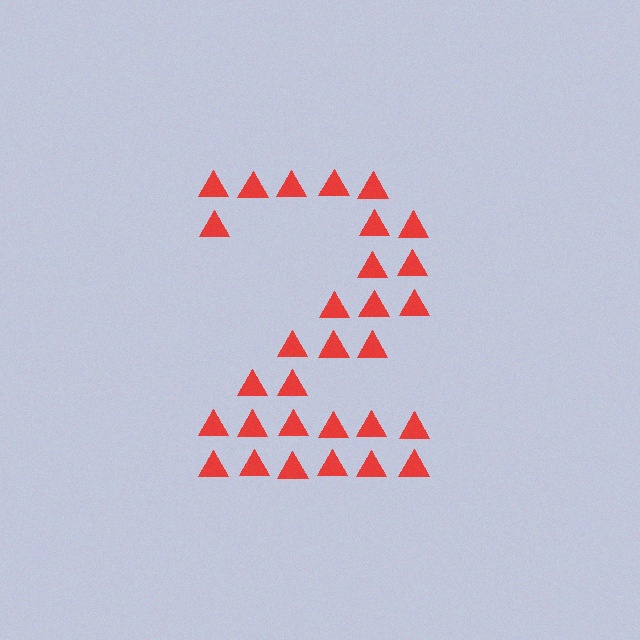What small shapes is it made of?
It is made of small triangles.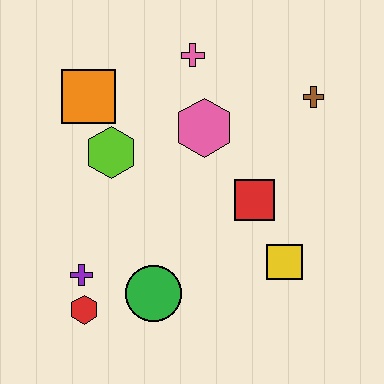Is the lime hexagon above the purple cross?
Yes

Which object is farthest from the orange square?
The yellow square is farthest from the orange square.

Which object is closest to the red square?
The yellow square is closest to the red square.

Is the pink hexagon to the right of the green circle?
Yes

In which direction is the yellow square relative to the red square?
The yellow square is below the red square.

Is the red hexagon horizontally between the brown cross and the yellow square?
No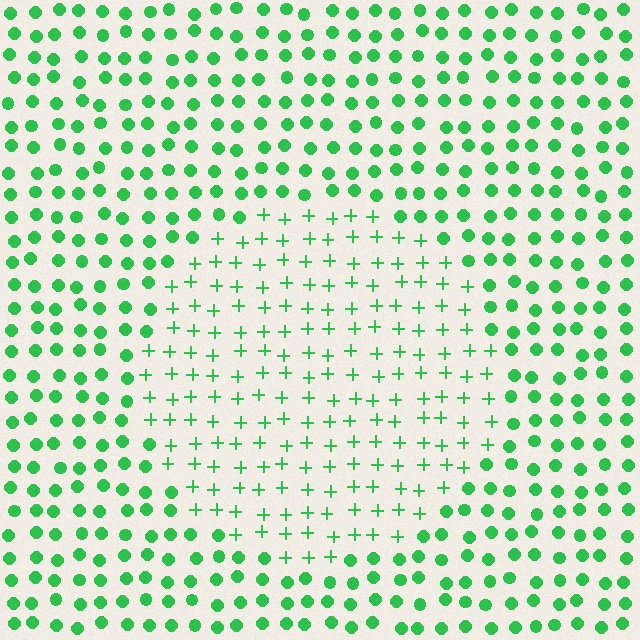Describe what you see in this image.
The image is filled with small green elements arranged in a uniform grid. A circle-shaped region contains plus signs, while the surrounding area contains circles. The boundary is defined purely by the change in element shape.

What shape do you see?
I see a circle.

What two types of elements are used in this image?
The image uses plus signs inside the circle region and circles outside it.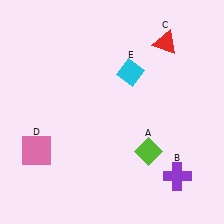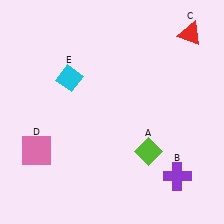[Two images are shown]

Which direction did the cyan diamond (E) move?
The cyan diamond (E) moved left.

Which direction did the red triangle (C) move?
The red triangle (C) moved right.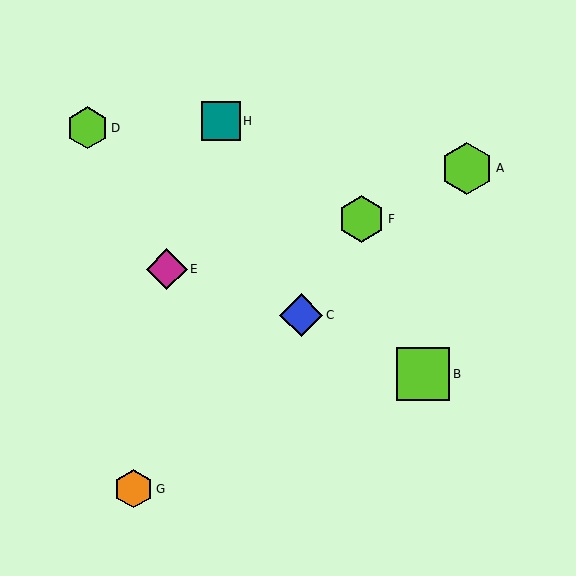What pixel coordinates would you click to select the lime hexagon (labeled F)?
Click at (361, 219) to select the lime hexagon F.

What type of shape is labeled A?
Shape A is a lime hexagon.